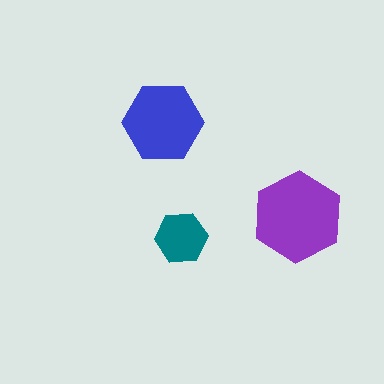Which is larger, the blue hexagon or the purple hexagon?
The purple one.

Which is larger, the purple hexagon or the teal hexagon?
The purple one.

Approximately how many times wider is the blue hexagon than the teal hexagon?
About 1.5 times wider.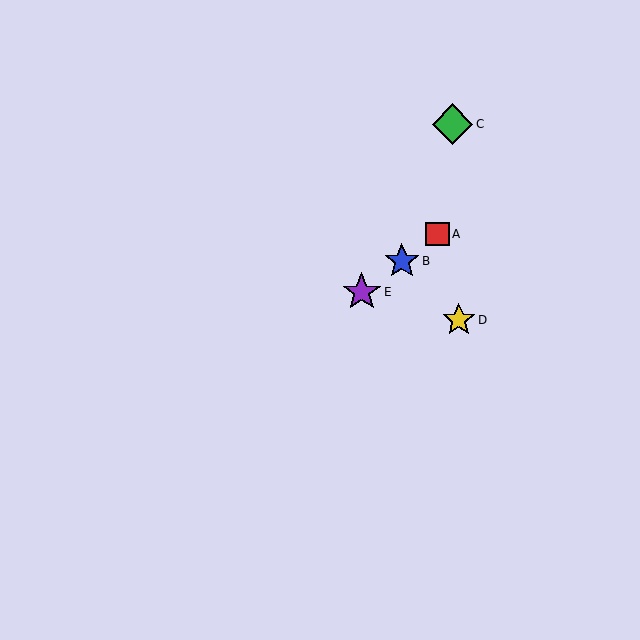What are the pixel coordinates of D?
Object D is at (459, 320).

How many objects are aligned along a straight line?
3 objects (A, B, E) are aligned along a straight line.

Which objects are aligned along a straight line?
Objects A, B, E are aligned along a straight line.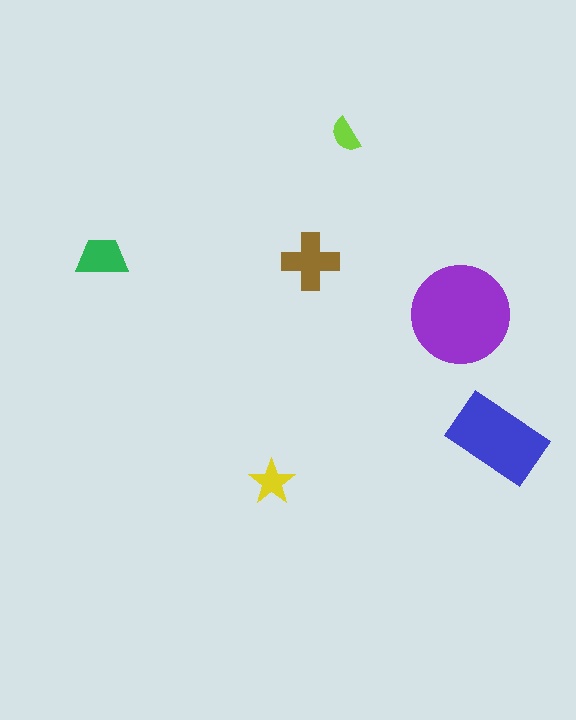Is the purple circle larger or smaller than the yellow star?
Larger.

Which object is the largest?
The purple circle.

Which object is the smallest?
The lime semicircle.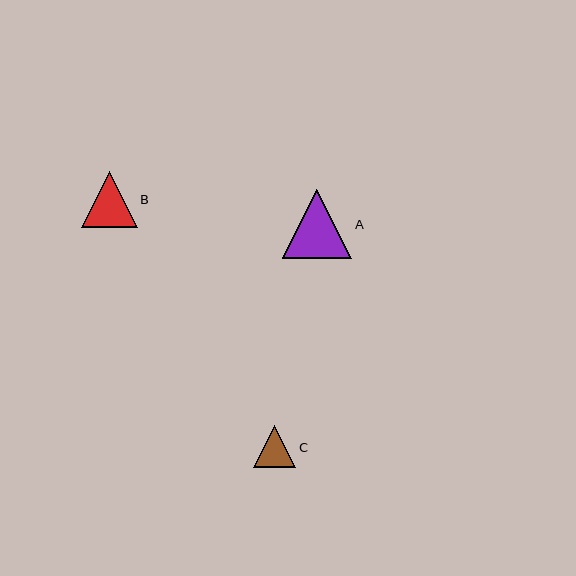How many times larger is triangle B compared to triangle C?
Triangle B is approximately 1.3 times the size of triangle C.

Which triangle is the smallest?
Triangle C is the smallest with a size of approximately 43 pixels.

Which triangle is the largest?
Triangle A is the largest with a size of approximately 69 pixels.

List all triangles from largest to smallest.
From largest to smallest: A, B, C.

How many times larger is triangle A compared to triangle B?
Triangle A is approximately 1.2 times the size of triangle B.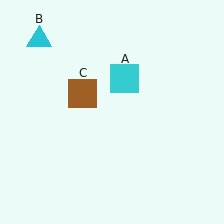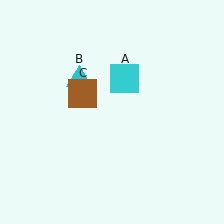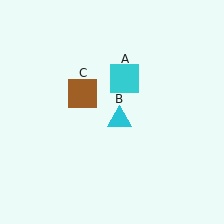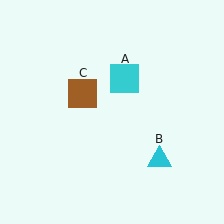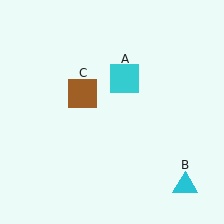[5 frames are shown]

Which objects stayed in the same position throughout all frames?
Cyan square (object A) and brown square (object C) remained stationary.